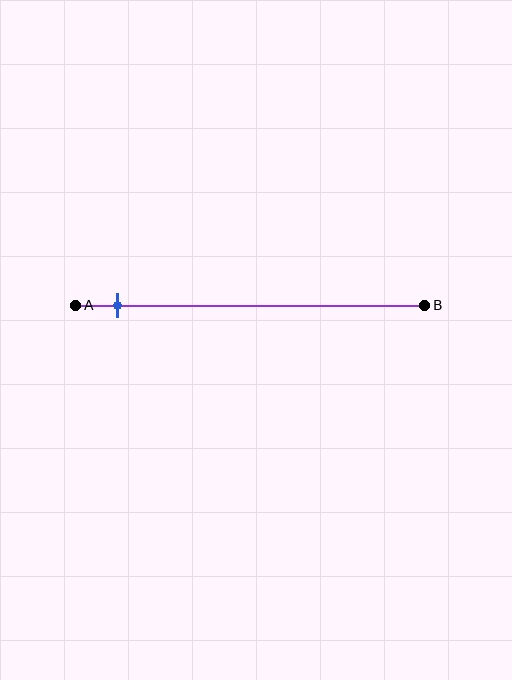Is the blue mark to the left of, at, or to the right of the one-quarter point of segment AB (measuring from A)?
The blue mark is to the left of the one-quarter point of segment AB.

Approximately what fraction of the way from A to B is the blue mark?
The blue mark is approximately 10% of the way from A to B.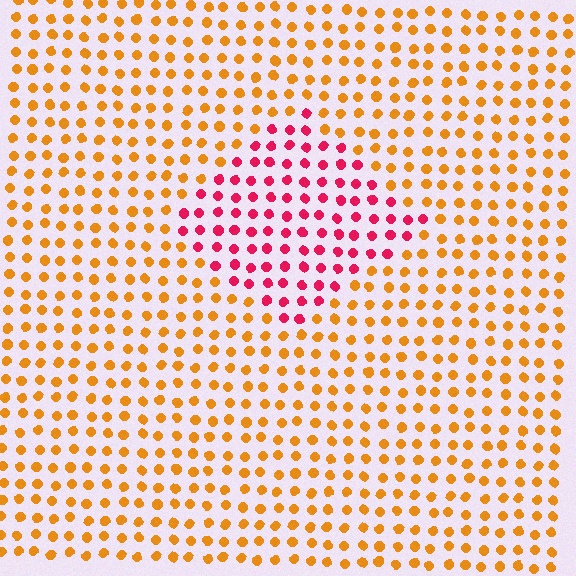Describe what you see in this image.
The image is filled with small orange elements in a uniform arrangement. A diamond-shaped region is visible where the elements are tinted to a slightly different hue, forming a subtle color boundary.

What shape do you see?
I see a diamond.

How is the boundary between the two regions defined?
The boundary is defined purely by a slight shift in hue (about 54 degrees). Spacing, size, and orientation are identical on both sides.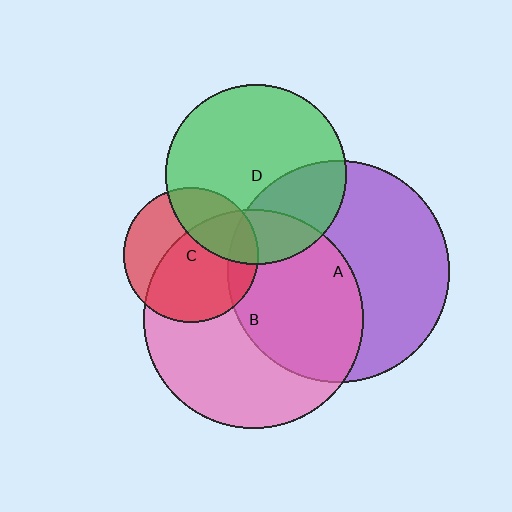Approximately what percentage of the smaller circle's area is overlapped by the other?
Approximately 15%.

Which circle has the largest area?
Circle A (purple).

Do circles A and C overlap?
Yes.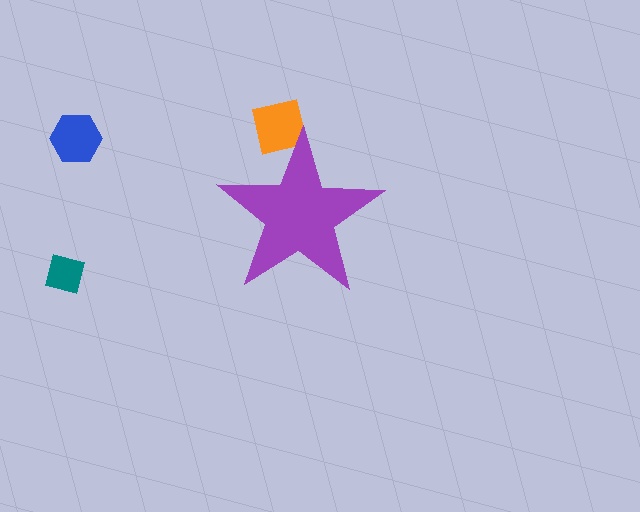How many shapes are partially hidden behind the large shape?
1 shape is partially hidden.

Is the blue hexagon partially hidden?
No, the blue hexagon is fully visible.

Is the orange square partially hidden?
Yes, the orange square is partially hidden behind the purple star.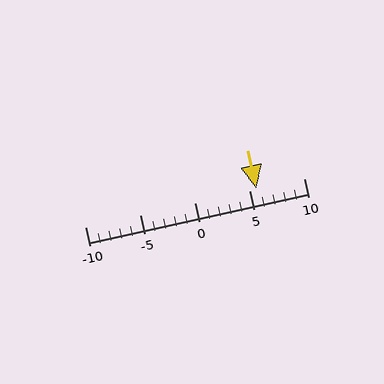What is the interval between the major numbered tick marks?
The major tick marks are spaced 5 units apart.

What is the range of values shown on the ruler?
The ruler shows values from -10 to 10.